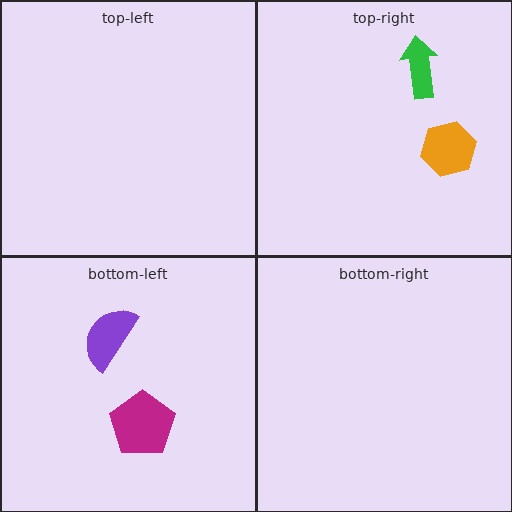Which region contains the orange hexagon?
The top-right region.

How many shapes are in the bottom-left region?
2.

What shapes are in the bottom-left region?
The magenta pentagon, the purple semicircle.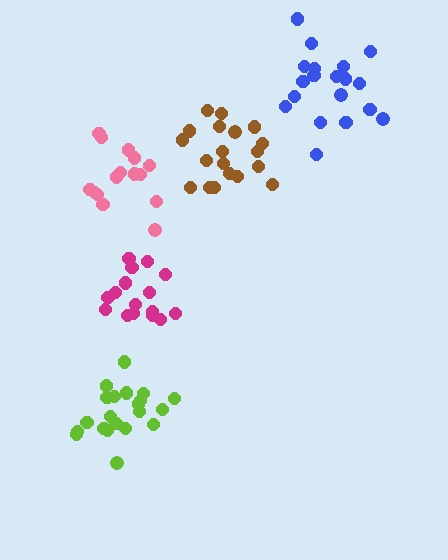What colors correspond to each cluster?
The clusters are colored: brown, blue, magenta, lime, pink.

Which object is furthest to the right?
The blue cluster is rightmost.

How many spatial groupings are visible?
There are 5 spatial groupings.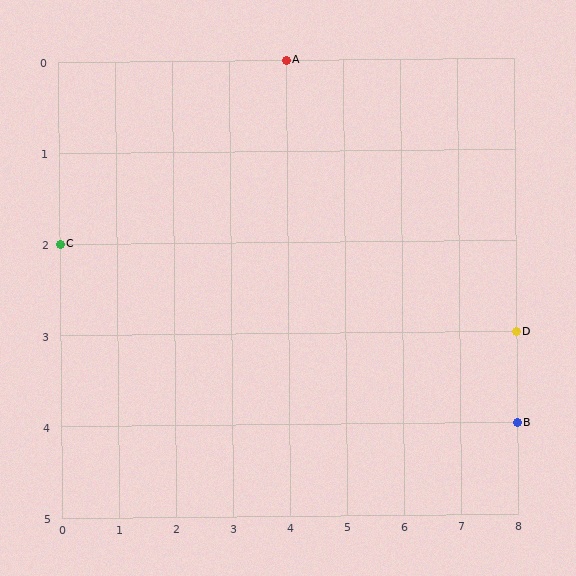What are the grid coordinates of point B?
Point B is at grid coordinates (8, 4).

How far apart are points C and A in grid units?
Points C and A are 4 columns and 2 rows apart (about 4.5 grid units diagonally).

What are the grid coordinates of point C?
Point C is at grid coordinates (0, 2).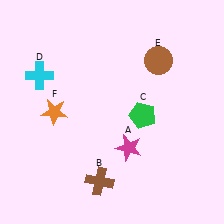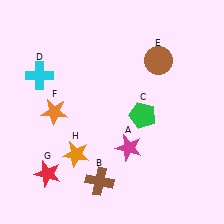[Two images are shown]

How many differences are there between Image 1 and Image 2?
There are 2 differences between the two images.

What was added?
A red star (G), an orange star (H) were added in Image 2.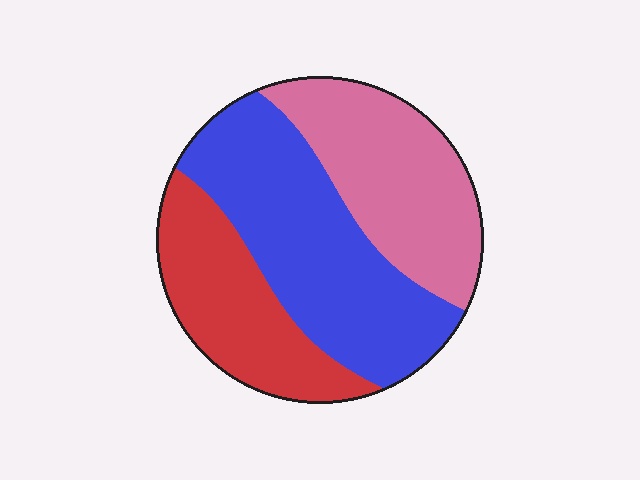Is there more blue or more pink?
Blue.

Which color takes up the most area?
Blue, at roughly 40%.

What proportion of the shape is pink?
Pink takes up about one third (1/3) of the shape.